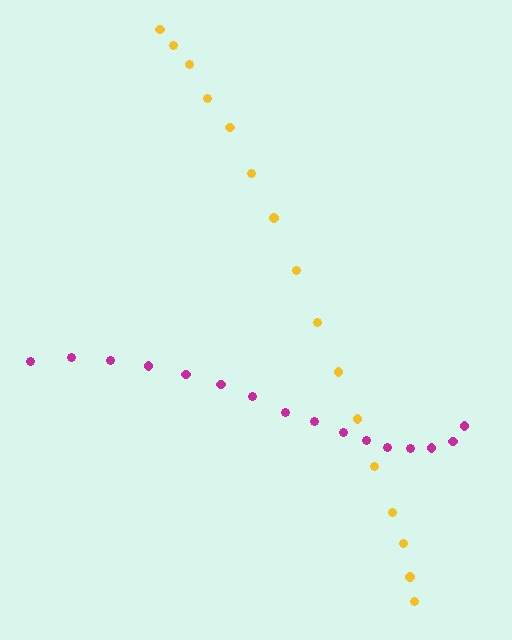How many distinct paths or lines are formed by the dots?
There are 2 distinct paths.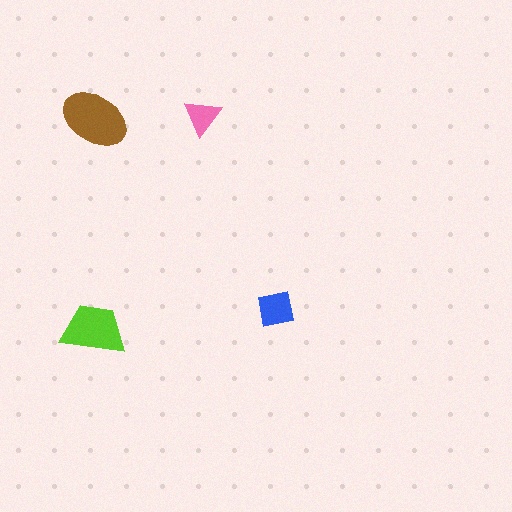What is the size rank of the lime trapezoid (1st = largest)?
2nd.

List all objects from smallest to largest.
The pink triangle, the blue square, the lime trapezoid, the brown ellipse.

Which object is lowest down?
The lime trapezoid is bottommost.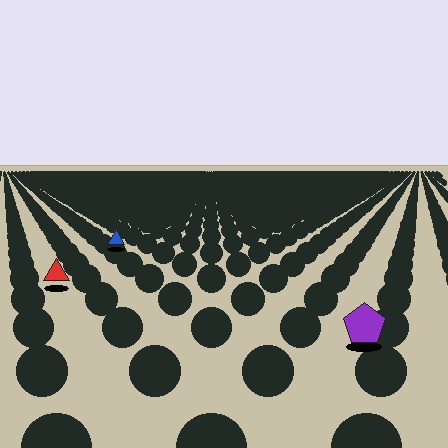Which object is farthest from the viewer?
The blue triangle is farthest from the viewer. It appears smaller and the ground texture around it is denser.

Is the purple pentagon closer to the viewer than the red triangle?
Yes. The purple pentagon is closer — you can tell from the texture gradient: the ground texture is coarser near it.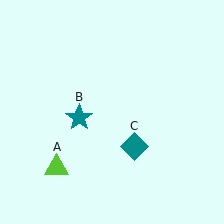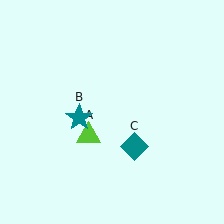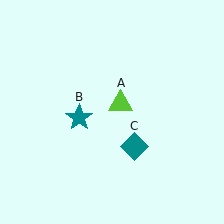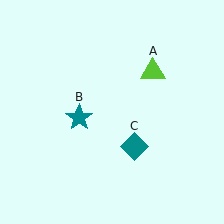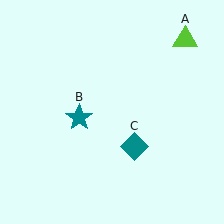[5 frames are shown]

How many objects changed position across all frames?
1 object changed position: lime triangle (object A).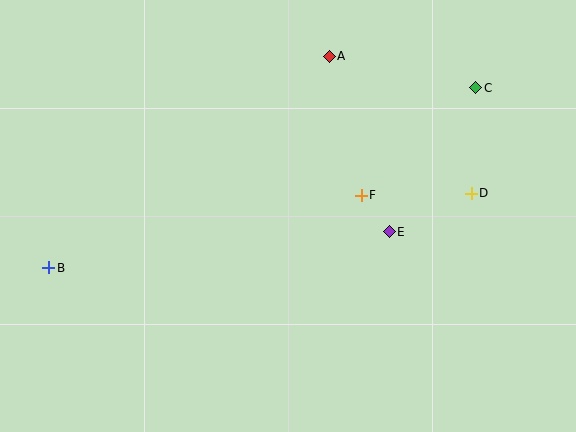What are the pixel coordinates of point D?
Point D is at (471, 193).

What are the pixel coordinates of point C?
Point C is at (476, 88).